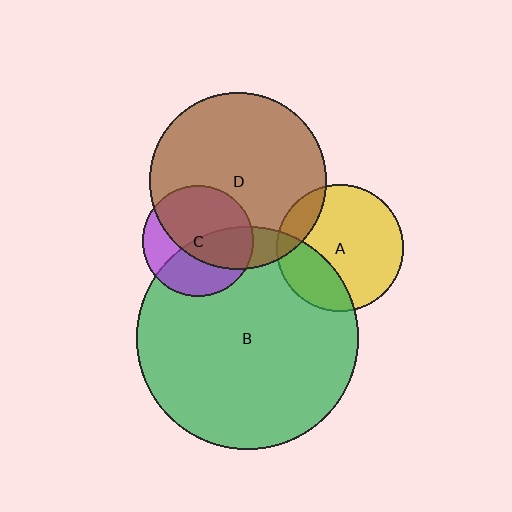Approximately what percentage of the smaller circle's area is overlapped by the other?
Approximately 60%.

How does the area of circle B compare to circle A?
Approximately 3.1 times.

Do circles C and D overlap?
Yes.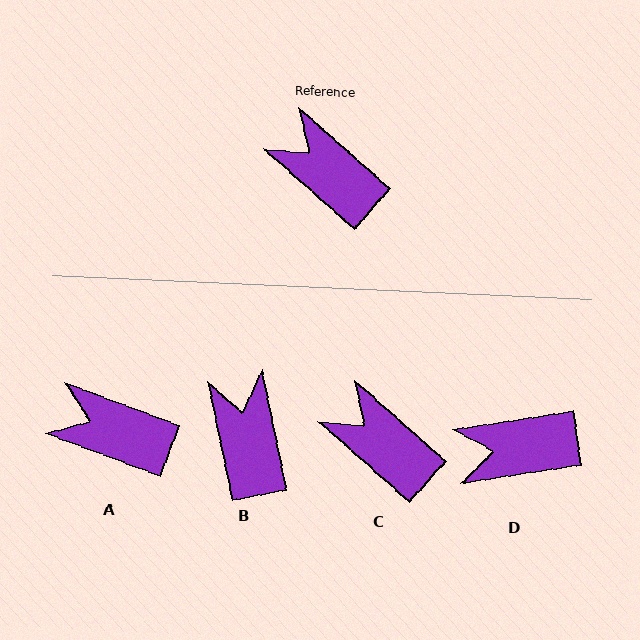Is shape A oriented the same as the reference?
No, it is off by about 21 degrees.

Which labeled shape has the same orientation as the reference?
C.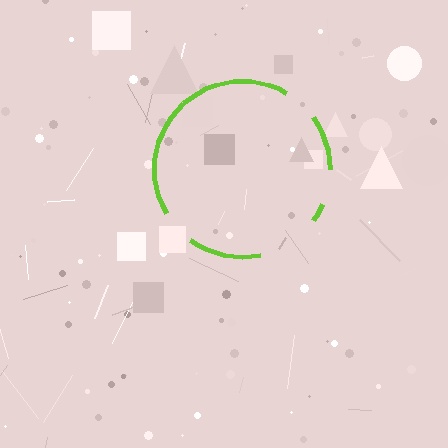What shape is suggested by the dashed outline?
The dashed outline suggests a circle.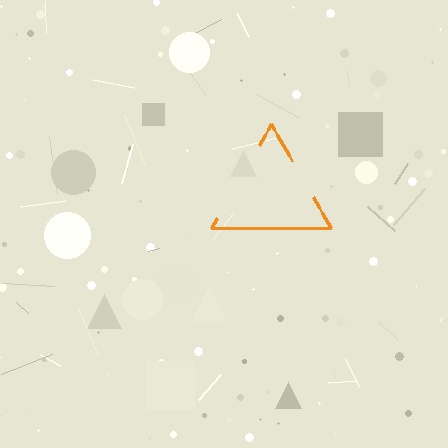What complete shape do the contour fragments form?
The contour fragments form a triangle.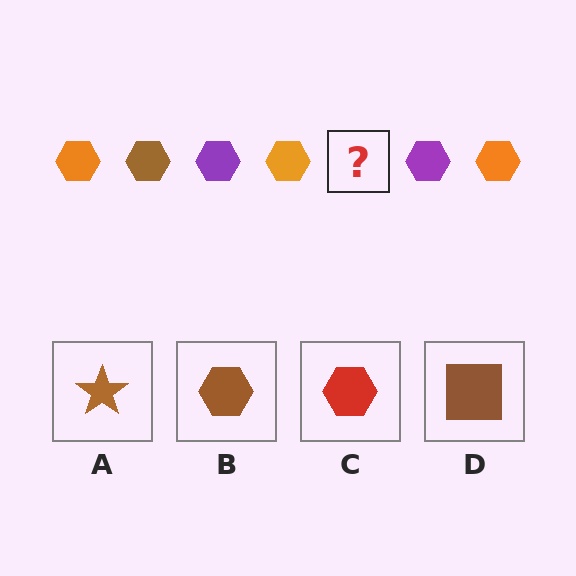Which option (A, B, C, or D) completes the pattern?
B.